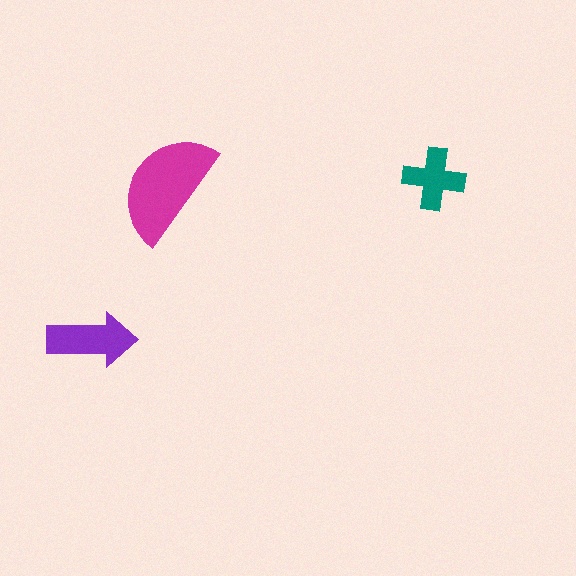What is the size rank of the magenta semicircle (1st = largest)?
1st.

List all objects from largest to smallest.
The magenta semicircle, the purple arrow, the teal cross.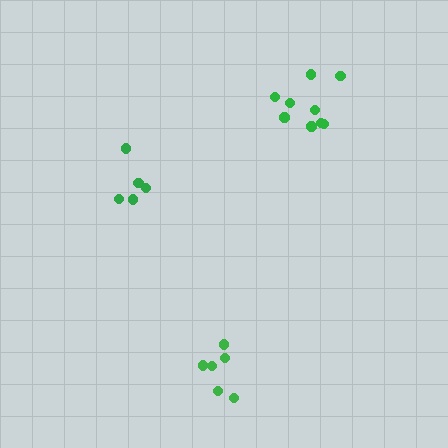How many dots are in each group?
Group 1: 9 dots, Group 2: 5 dots, Group 3: 6 dots (20 total).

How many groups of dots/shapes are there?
There are 3 groups.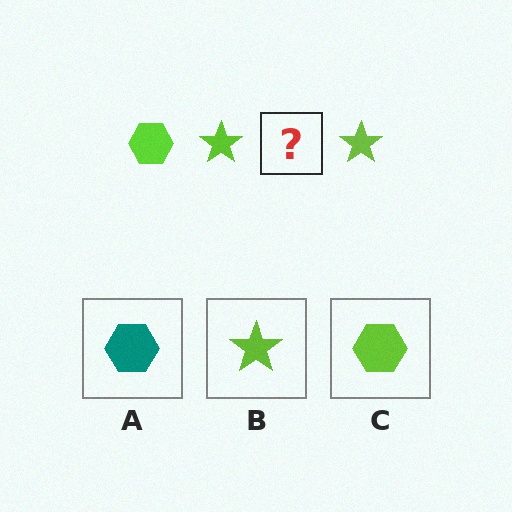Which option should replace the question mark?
Option C.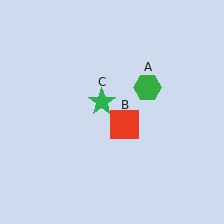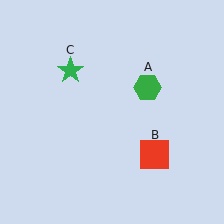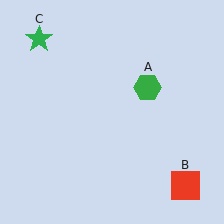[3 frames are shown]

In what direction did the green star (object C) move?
The green star (object C) moved up and to the left.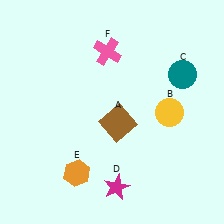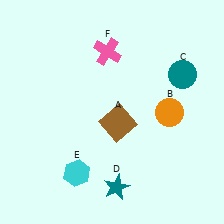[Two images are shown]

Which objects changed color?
B changed from yellow to orange. D changed from magenta to teal. E changed from orange to cyan.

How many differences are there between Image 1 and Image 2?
There are 3 differences between the two images.